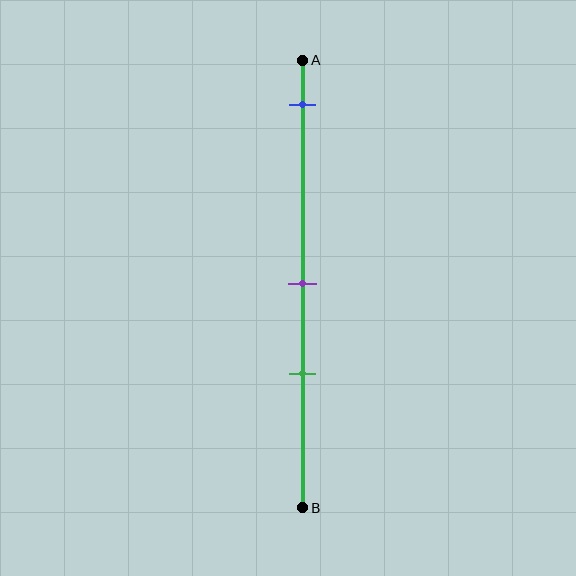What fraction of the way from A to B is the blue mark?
The blue mark is approximately 10% (0.1) of the way from A to B.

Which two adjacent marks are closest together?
The purple and green marks are the closest adjacent pair.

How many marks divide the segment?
There are 3 marks dividing the segment.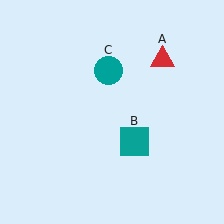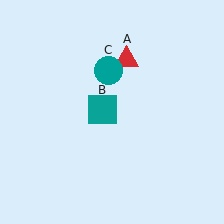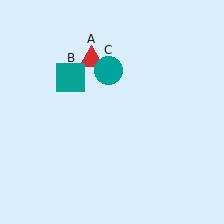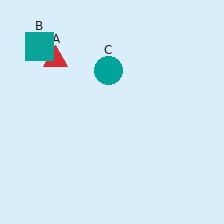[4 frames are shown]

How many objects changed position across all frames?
2 objects changed position: red triangle (object A), teal square (object B).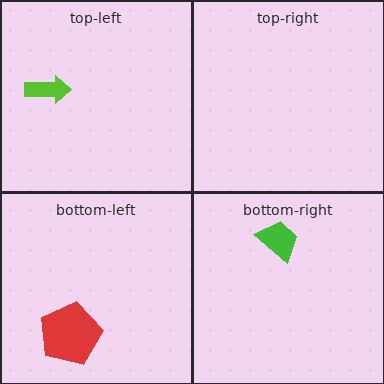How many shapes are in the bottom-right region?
1.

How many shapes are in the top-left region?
1.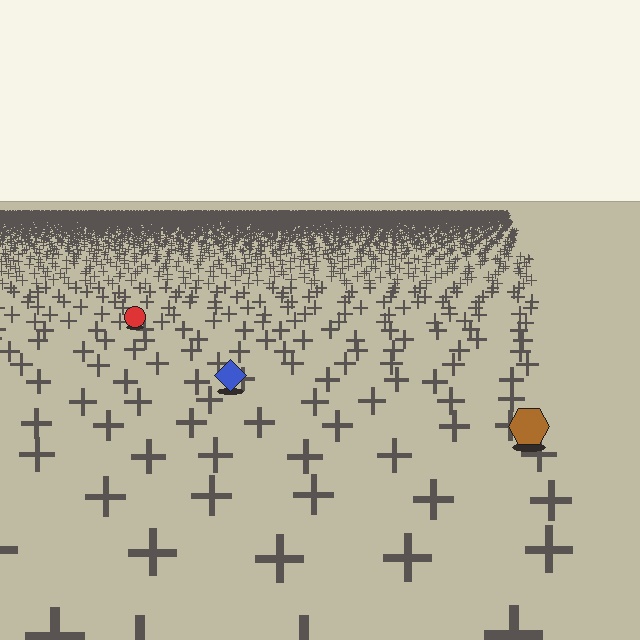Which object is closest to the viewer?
The brown hexagon is closest. The texture marks near it are larger and more spread out.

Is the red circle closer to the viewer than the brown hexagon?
No. The brown hexagon is closer — you can tell from the texture gradient: the ground texture is coarser near it.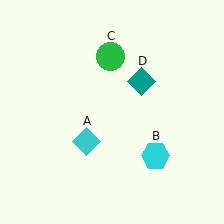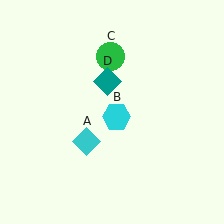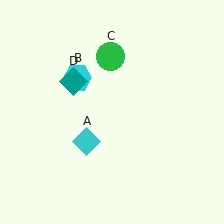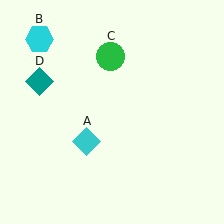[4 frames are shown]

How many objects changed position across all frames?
2 objects changed position: cyan hexagon (object B), teal diamond (object D).